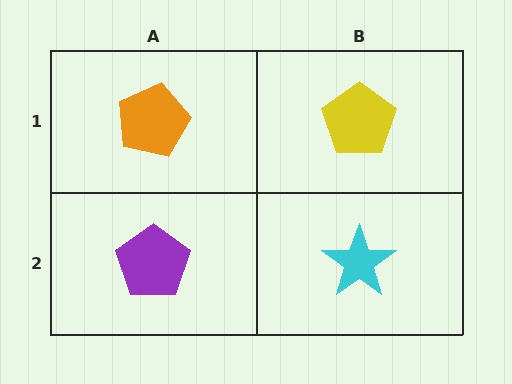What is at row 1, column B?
A yellow pentagon.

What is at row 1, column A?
An orange pentagon.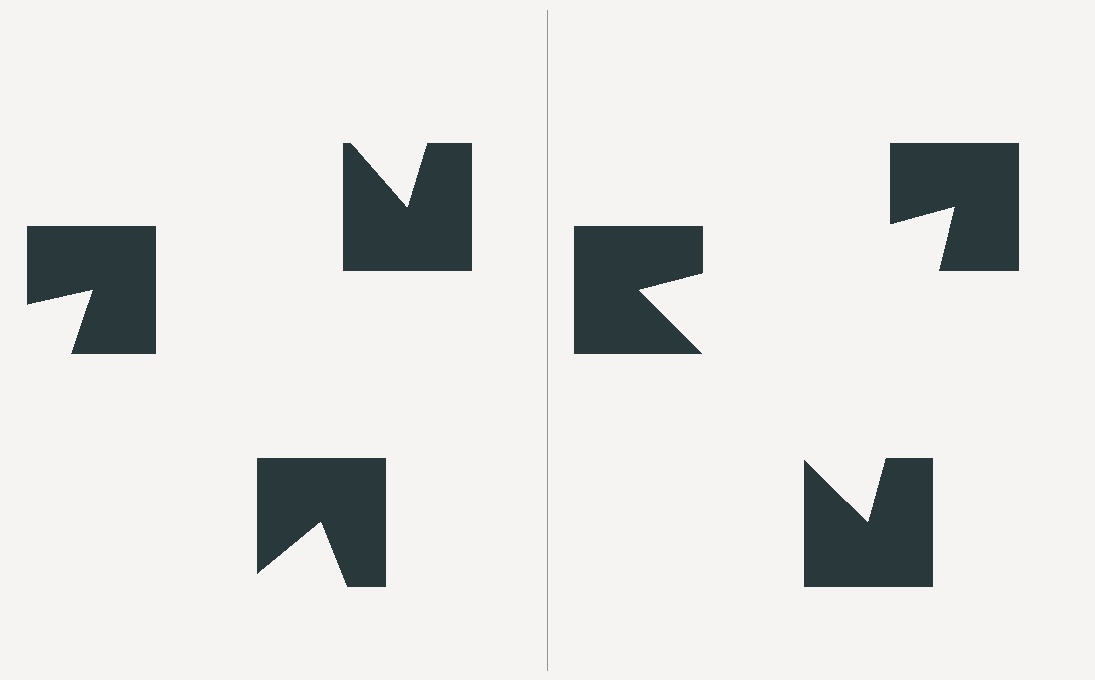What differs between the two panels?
The notched squares are positioned identically on both sides; only the wedge orientations differ. On the right they align to a triangle; on the left they are misaligned.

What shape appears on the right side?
An illusory triangle.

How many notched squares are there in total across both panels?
6 — 3 on each side.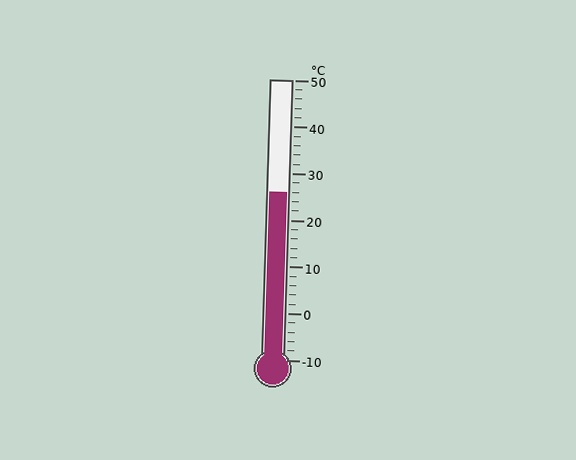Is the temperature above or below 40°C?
The temperature is below 40°C.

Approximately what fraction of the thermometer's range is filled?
The thermometer is filled to approximately 60% of its range.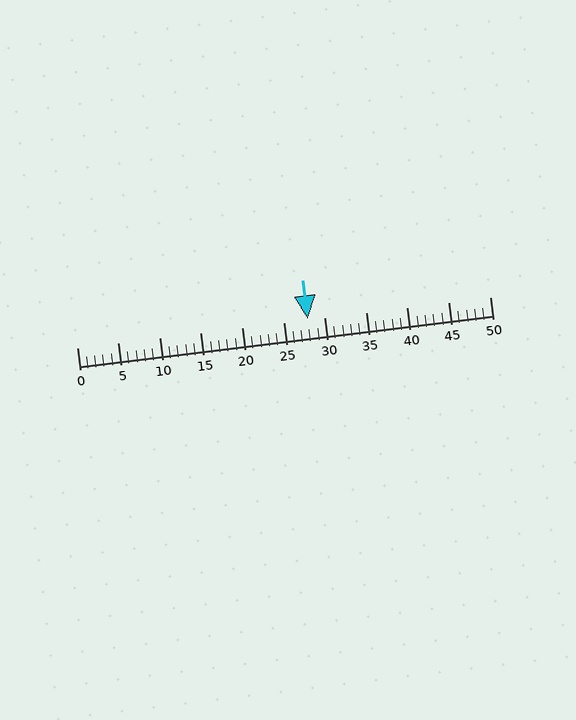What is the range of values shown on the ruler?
The ruler shows values from 0 to 50.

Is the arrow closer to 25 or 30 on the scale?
The arrow is closer to 30.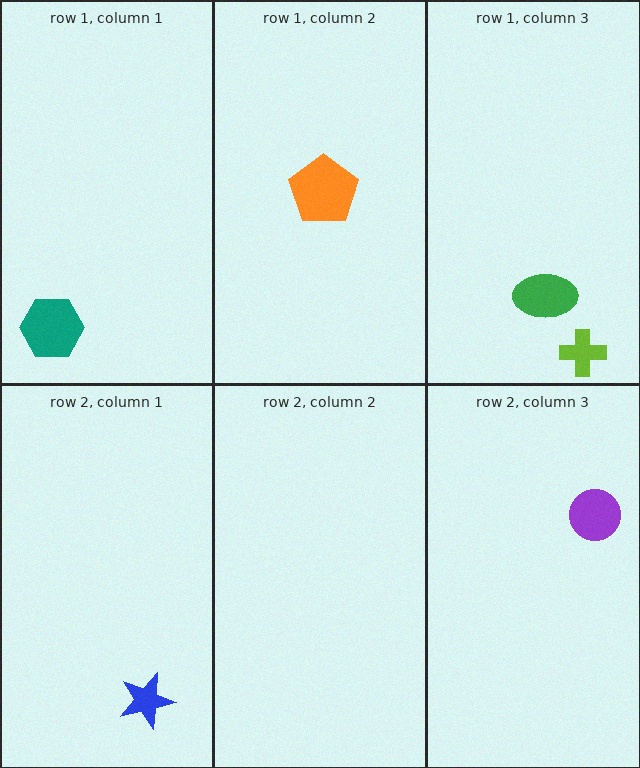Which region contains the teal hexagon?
The row 1, column 1 region.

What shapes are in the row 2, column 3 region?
The purple circle.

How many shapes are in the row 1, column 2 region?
1.